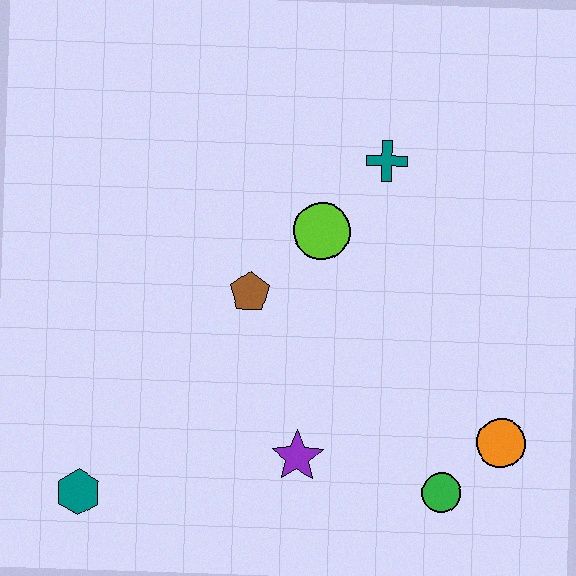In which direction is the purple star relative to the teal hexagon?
The purple star is to the right of the teal hexagon.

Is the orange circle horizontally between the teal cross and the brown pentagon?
No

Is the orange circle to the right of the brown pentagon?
Yes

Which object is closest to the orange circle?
The green circle is closest to the orange circle.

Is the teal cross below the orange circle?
No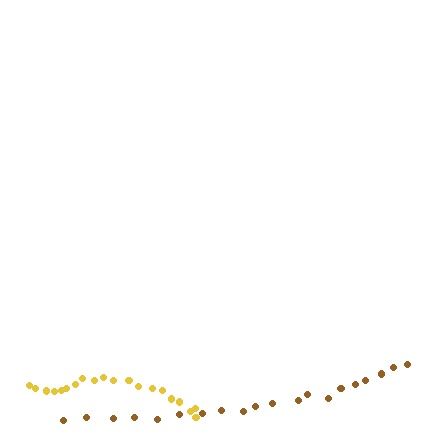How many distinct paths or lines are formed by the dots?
There are 2 distinct paths.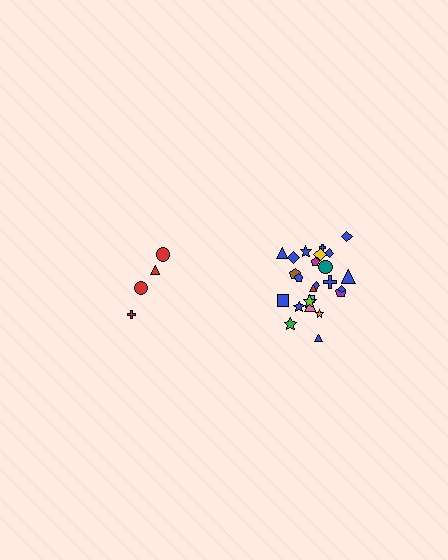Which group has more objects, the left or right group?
The right group.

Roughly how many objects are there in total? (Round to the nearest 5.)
Roughly 30 objects in total.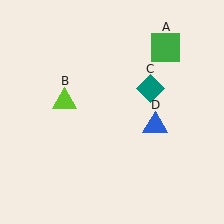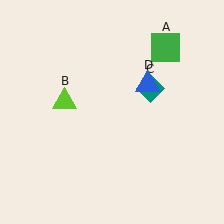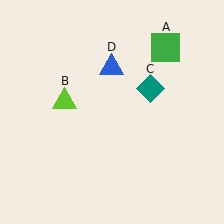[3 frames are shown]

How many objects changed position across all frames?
1 object changed position: blue triangle (object D).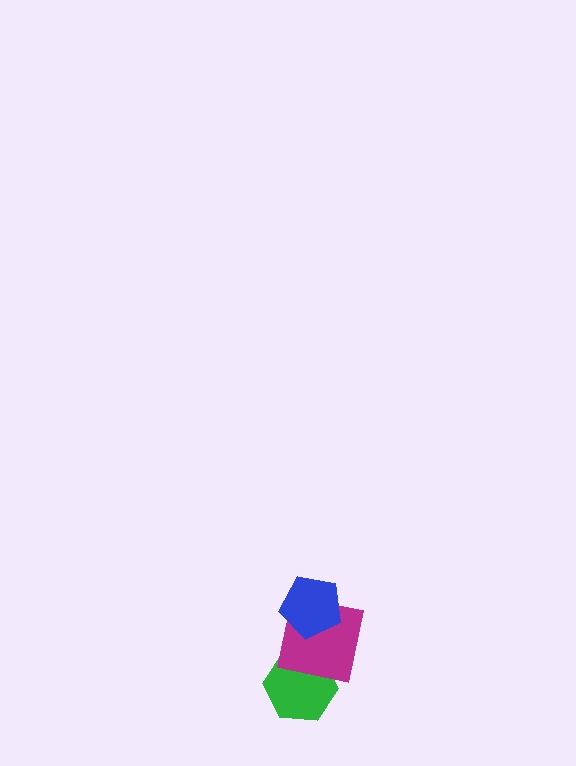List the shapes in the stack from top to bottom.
From top to bottom: the blue pentagon, the magenta square, the green hexagon.